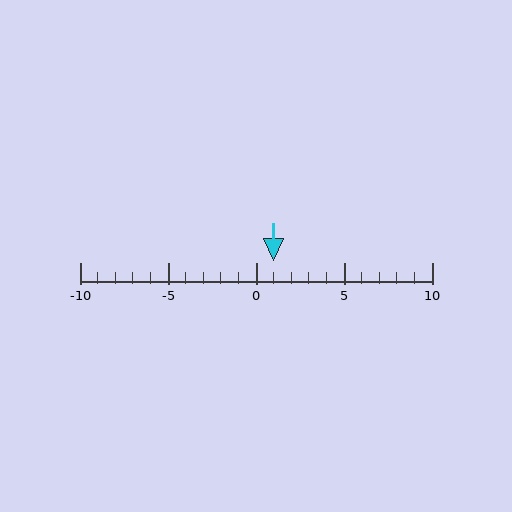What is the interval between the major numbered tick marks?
The major tick marks are spaced 5 units apart.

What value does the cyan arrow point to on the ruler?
The cyan arrow points to approximately 1.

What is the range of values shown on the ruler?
The ruler shows values from -10 to 10.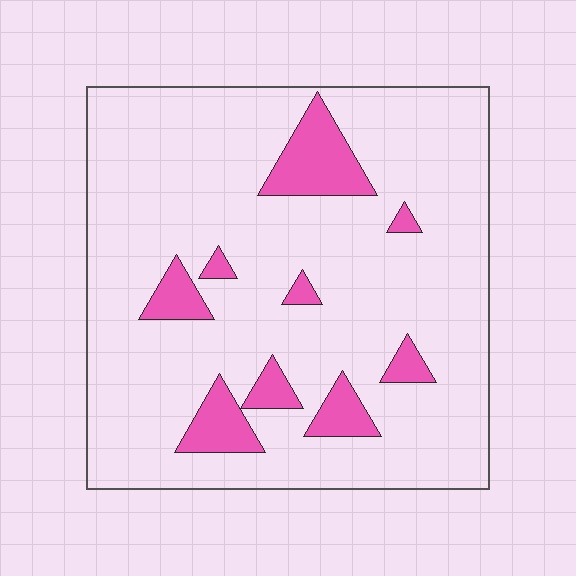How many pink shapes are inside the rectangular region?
9.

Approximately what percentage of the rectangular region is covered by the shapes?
Approximately 15%.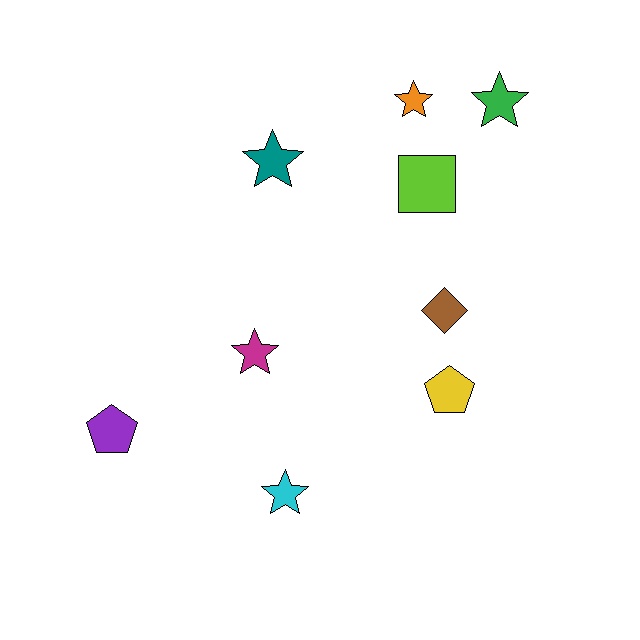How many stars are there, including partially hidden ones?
There are 5 stars.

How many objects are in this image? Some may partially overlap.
There are 9 objects.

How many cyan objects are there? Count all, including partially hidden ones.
There is 1 cyan object.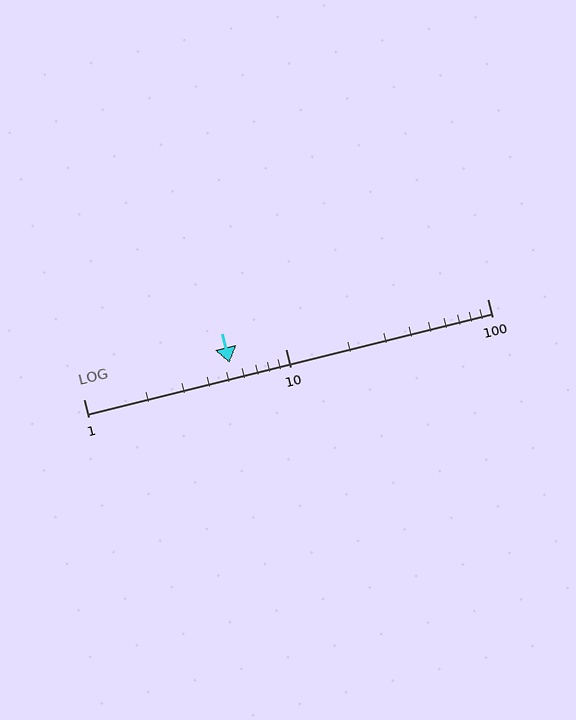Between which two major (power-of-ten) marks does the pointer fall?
The pointer is between 1 and 10.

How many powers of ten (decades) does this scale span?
The scale spans 2 decades, from 1 to 100.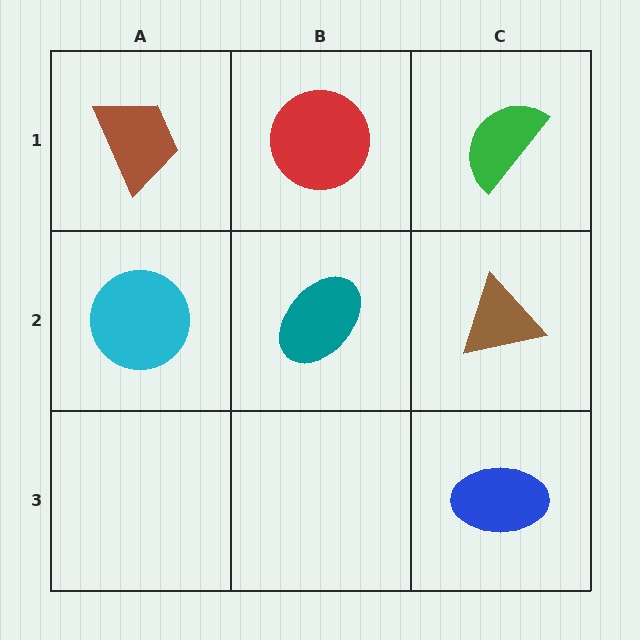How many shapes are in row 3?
1 shape.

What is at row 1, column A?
A brown trapezoid.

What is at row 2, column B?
A teal ellipse.